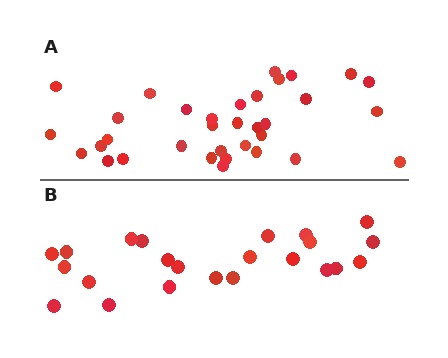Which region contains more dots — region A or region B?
Region A (the top region) has more dots.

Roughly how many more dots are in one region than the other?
Region A has roughly 12 or so more dots than region B.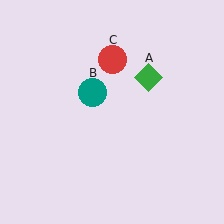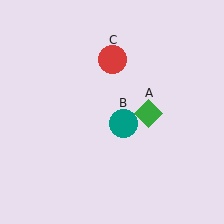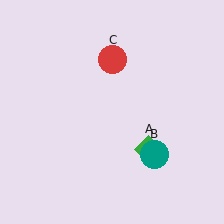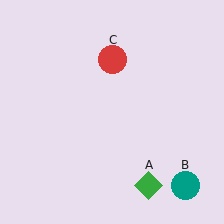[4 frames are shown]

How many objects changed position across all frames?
2 objects changed position: green diamond (object A), teal circle (object B).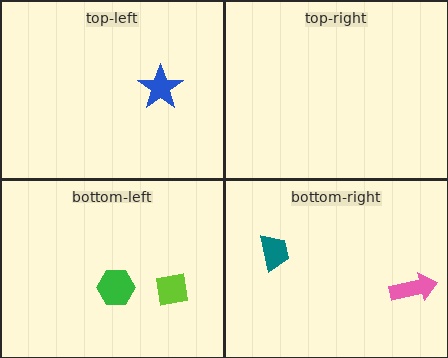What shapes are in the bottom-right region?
The teal trapezoid, the pink arrow.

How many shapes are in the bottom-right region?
2.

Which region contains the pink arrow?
The bottom-right region.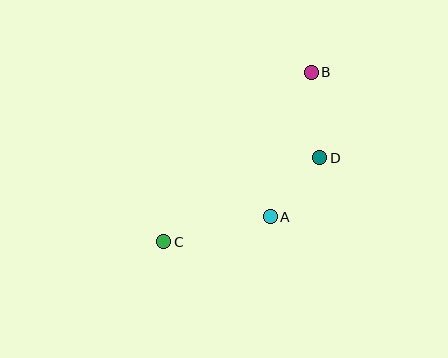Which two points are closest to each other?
Points A and D are closest to each other.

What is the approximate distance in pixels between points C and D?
The distance between C and D is approximately 177 pixels.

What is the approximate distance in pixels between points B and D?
The distance between B and D is approximately 86 pixels.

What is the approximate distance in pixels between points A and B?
The distance between A and B is approximately 150 pixels.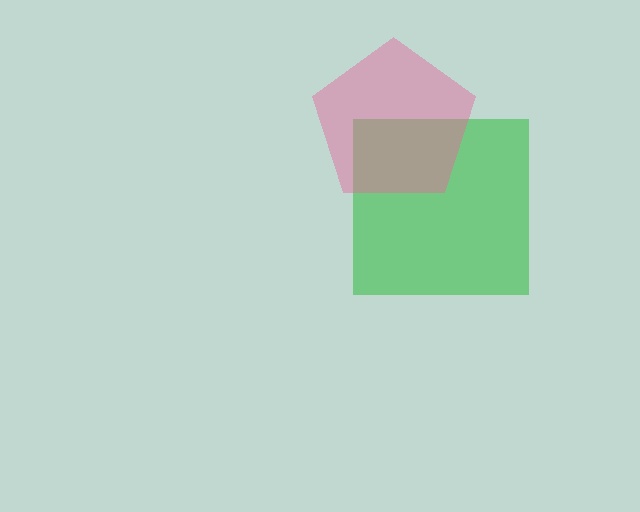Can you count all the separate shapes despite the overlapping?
Yes, there are 2 separate shapes.